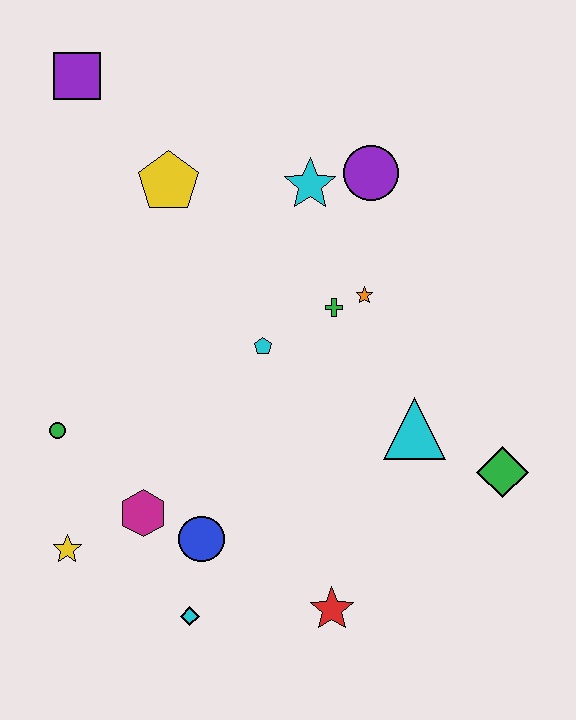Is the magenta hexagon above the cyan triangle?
No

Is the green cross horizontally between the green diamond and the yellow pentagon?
Yes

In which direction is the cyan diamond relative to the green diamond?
The cyan diamond is to the left of the green diamond.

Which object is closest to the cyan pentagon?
The green cross is closest to the cyan pentagon.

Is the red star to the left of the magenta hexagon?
No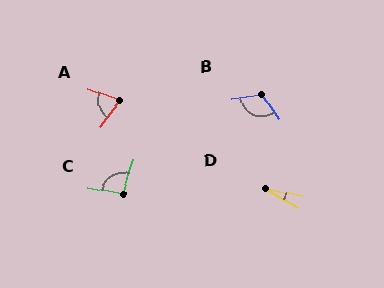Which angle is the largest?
B, at approximately 116 degrees.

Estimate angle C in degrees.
Approximately 99 degrees.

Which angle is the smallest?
D, at approximately 19 degrees.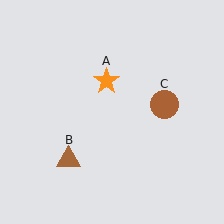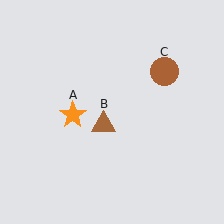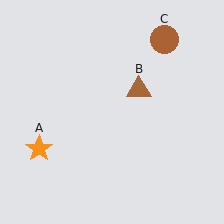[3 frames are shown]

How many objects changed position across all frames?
3 objects changed position: orange star (object A), brown triangle (object B), brown circle (object C).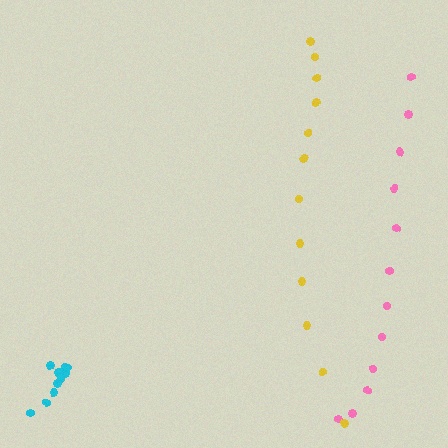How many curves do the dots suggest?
There are 3 distinct paths.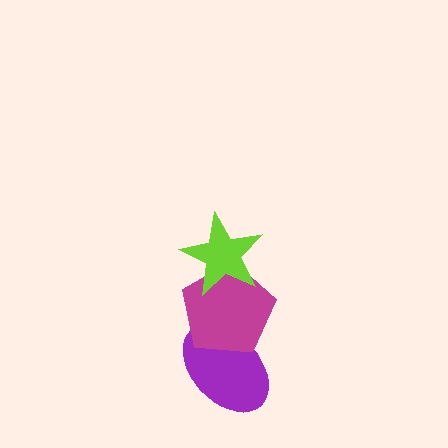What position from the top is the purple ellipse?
The purple ellipse is 3rd from the top.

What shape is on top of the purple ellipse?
The magenta pentagon is on top of the purple ellipse.